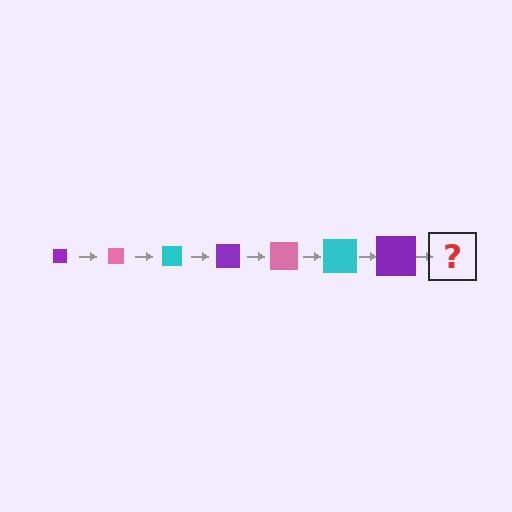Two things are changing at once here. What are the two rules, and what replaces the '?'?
The two rules are that the square grows larger each step and the color cycles through purple, pink, and cyan. The '?' should be a pink square, larger than the previous one.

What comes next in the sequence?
The next element should be a pink square, larger than the previous one.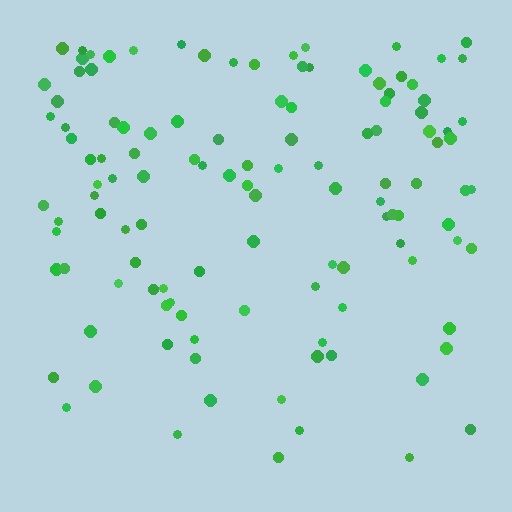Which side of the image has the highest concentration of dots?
The top.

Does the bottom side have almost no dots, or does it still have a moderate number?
Still a moderate number, just noticeably fewer than the top.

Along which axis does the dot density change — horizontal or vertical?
Vertical.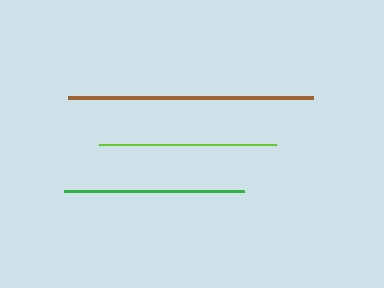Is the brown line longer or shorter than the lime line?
The brown line is longer than the lime line.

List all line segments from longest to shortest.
From longest to shortest: brown, green, lime.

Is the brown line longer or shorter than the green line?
The brown line is longer than the green line.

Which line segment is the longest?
The brown line is the longest at approximately 245 pixels.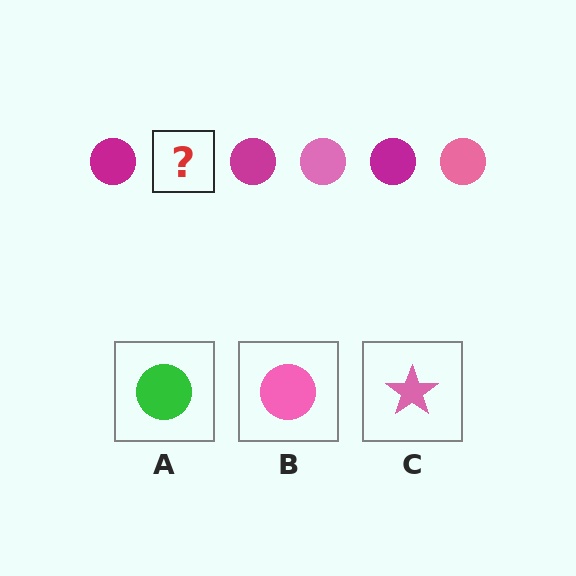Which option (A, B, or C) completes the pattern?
B.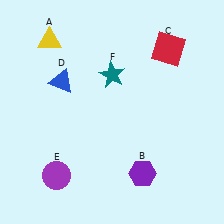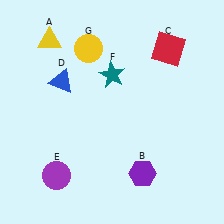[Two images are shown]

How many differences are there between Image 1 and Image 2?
There is 1 difference between the two images.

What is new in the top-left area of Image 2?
A yellow circle (G) was added in the top-left area of Image 2.